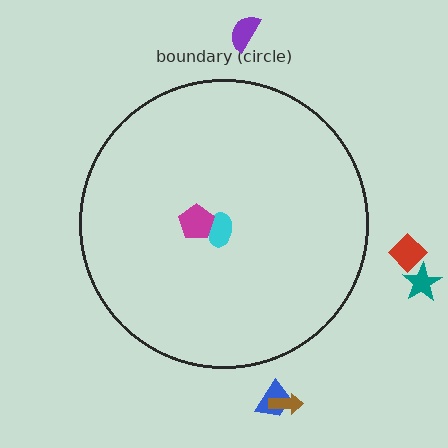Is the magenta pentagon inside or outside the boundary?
Inside.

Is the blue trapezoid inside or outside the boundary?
Outside.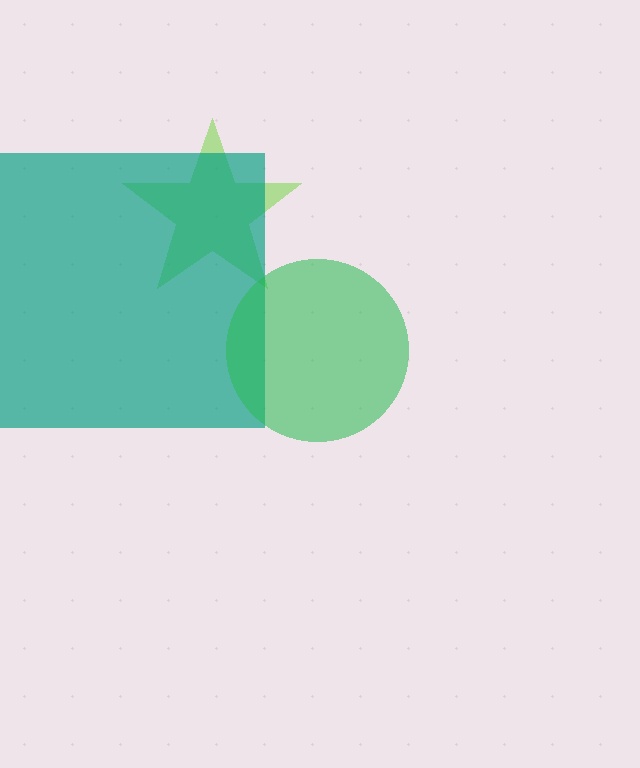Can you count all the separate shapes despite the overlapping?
Yes, there are 3 separate shapes.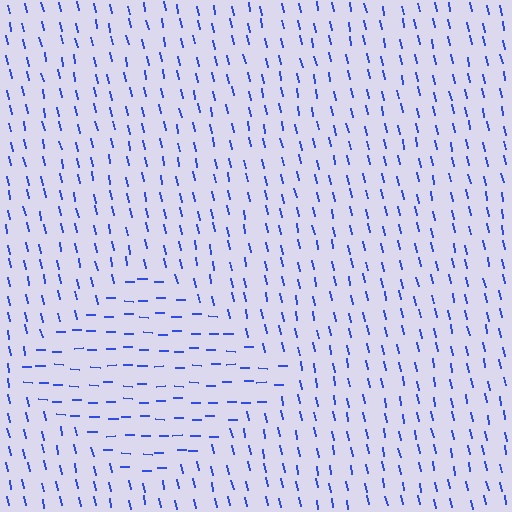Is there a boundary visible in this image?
Yes, there is a texture boundary formed by a change in line orientation.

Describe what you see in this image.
The image is filled with small blue line segments. A diamond region in the image has lines oriented differently from the surrounding lines, creating a visible texture boundary.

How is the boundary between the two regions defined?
The boundary is defined purely by a change in line orientation (approximately 78 degrees difference). All lines are the same color and thickness.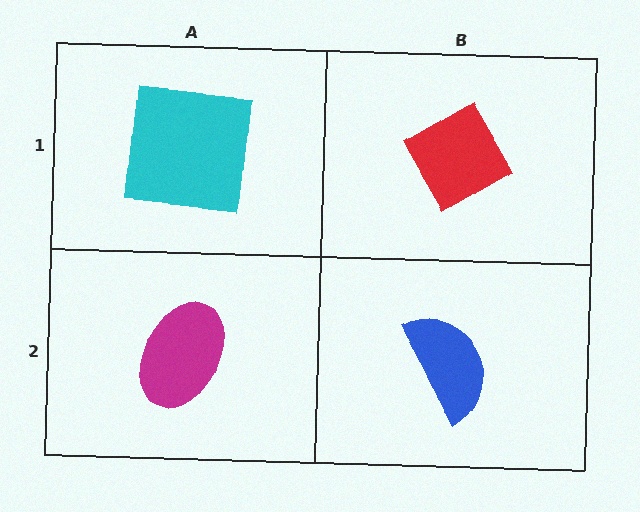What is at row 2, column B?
A blue semicircle.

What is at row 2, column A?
A magenta ellipse.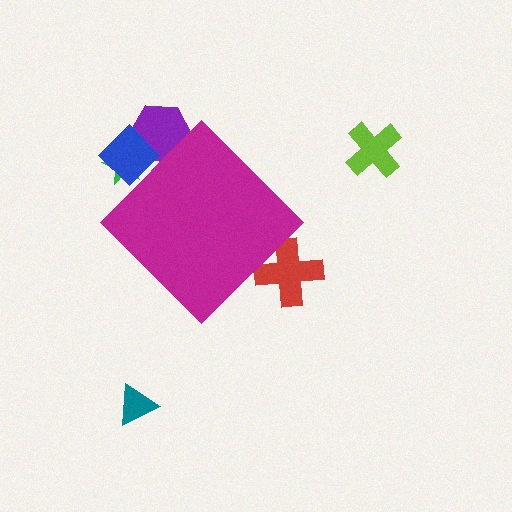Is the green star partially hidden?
Yes, the green star is partially hidden behind the magenta diamond.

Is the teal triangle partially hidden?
No, the teal triangle is fully visible.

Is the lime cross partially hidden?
No, the lime cross is fully visible.